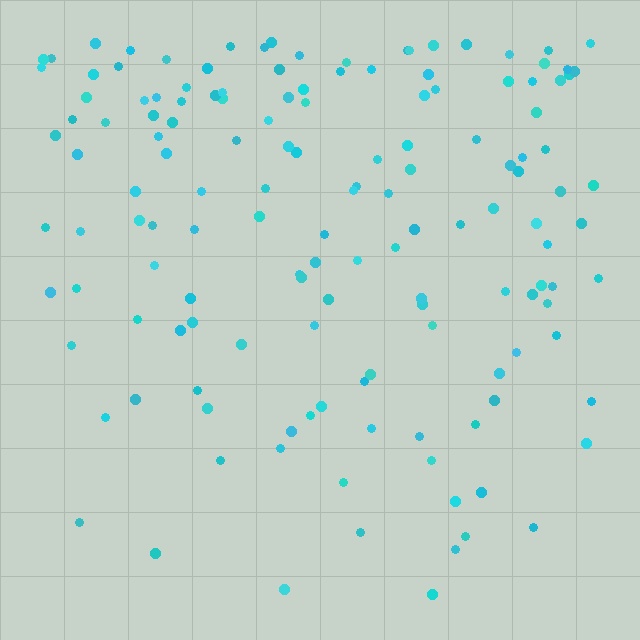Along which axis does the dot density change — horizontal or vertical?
Vertical.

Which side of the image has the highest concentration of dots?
The top.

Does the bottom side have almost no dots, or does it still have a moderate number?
Still a moderate number, just noticeably fewer than the top.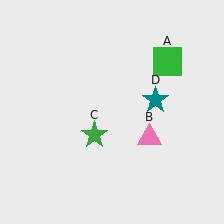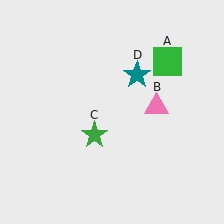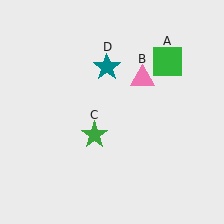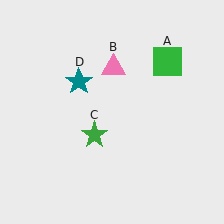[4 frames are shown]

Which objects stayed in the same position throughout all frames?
Green square (object A) and green star (object C) remained stationary.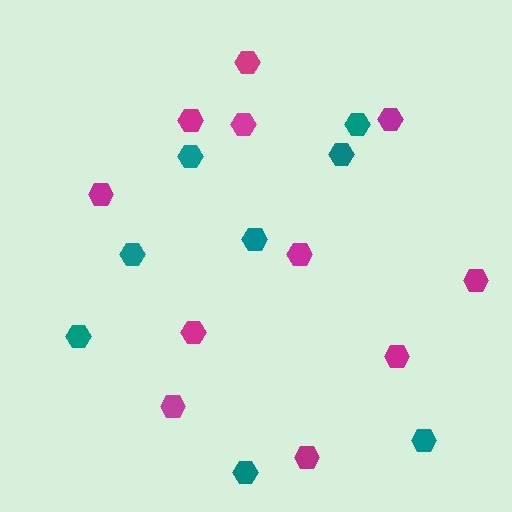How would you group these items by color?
There are 2 groups: one group of magenta hexagons (11) and one group of teal hexagons (8).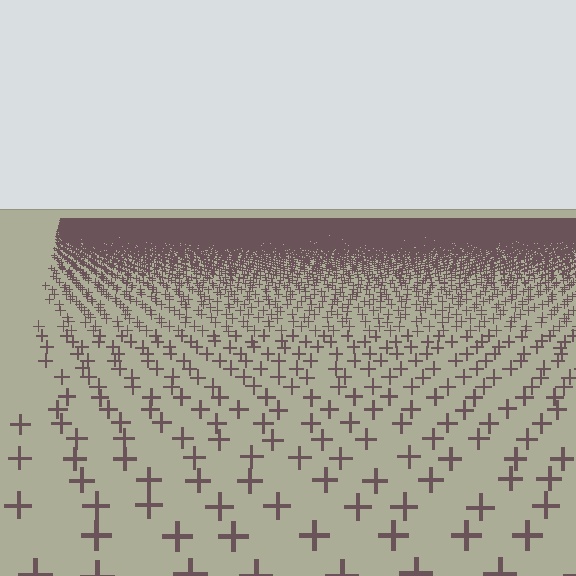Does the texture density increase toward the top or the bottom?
Density increases toward the top.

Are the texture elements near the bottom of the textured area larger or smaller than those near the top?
Larger. Near the bottom, elements are closer to the viewer and appear at a bigger on-screen size.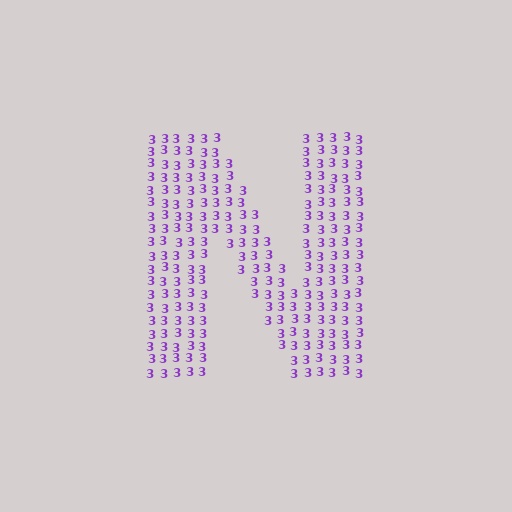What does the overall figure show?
The overall figure shows the letter N.